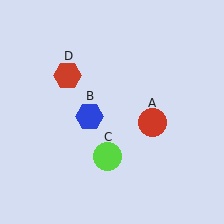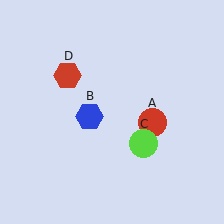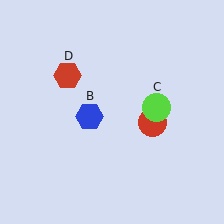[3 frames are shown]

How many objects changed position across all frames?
1 object changed position: lime circle (object C).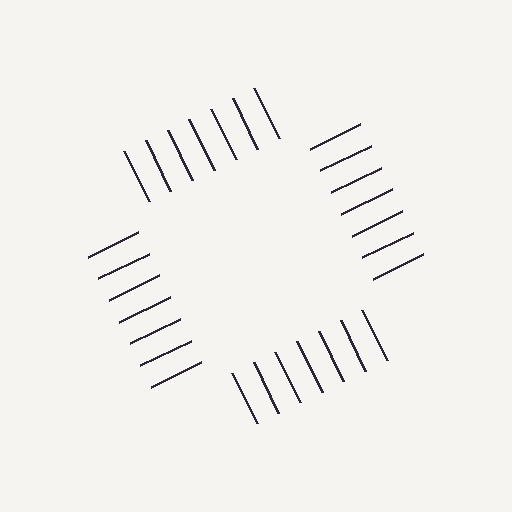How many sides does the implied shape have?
4 sides — the line-ends trace a square.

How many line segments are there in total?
28 — 7 along each of the 4 edges.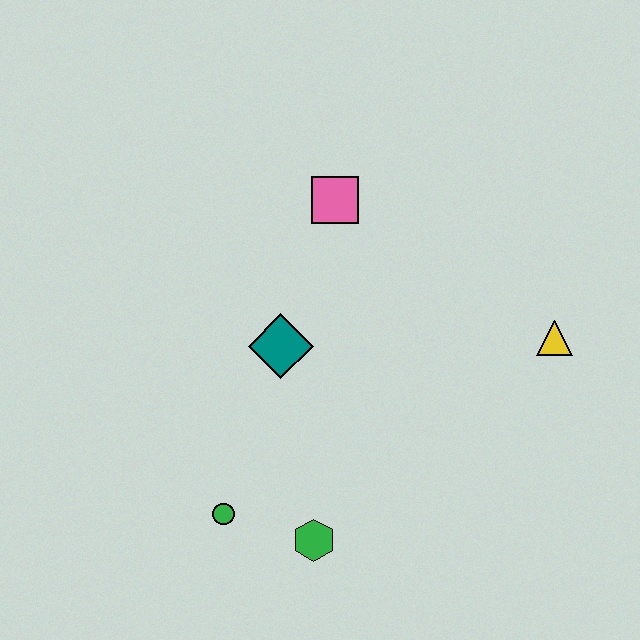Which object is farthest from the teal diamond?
The yellow triangle is farthest from the teal diamond.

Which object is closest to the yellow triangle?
The pink square is closest to the yellow triangle.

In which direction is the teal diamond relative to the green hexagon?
The teal diamond is above the green hexagon.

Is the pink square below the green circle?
No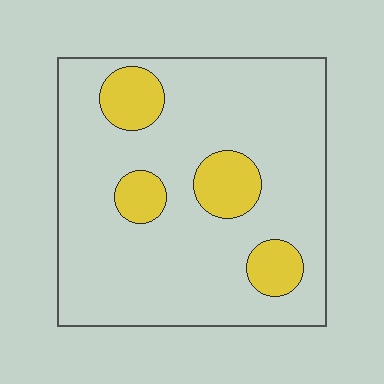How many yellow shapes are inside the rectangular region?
4.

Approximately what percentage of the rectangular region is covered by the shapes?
Approximately 15%.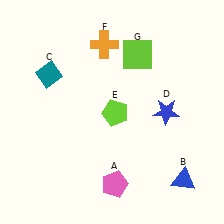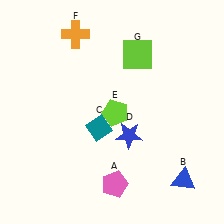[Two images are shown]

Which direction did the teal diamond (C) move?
The teal diamond (C) moved down.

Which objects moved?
The objects that moved are: the teal diamond (C), the blue star (D), the orange cross (F).